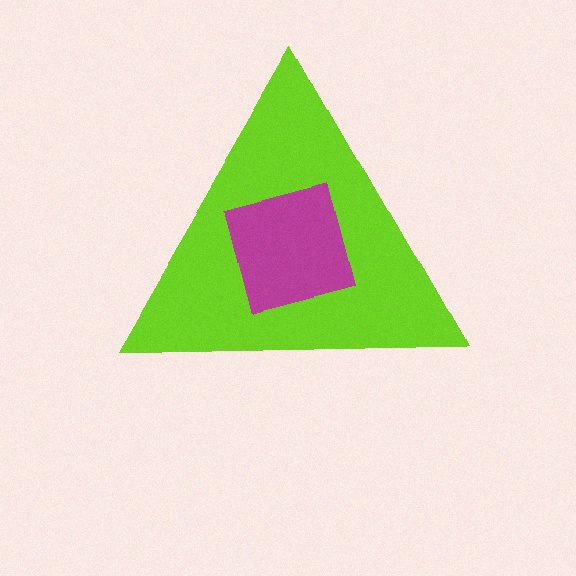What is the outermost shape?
The lime triangle.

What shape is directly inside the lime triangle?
The magenta square.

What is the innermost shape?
The magenta square.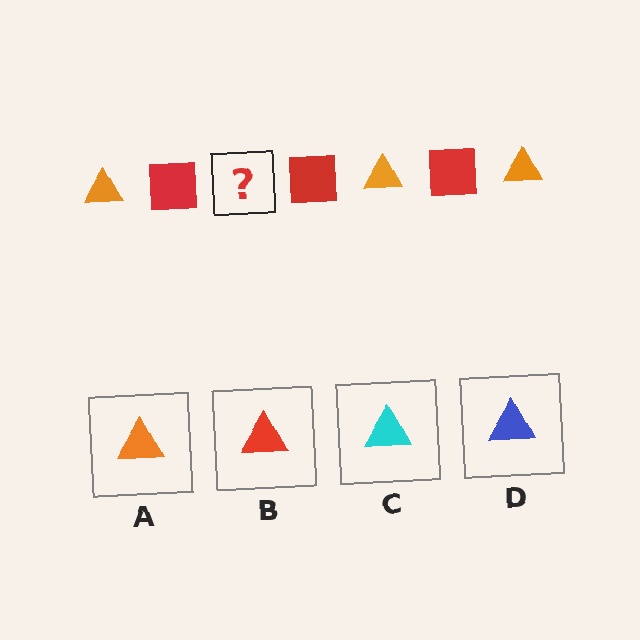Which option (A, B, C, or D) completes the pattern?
A.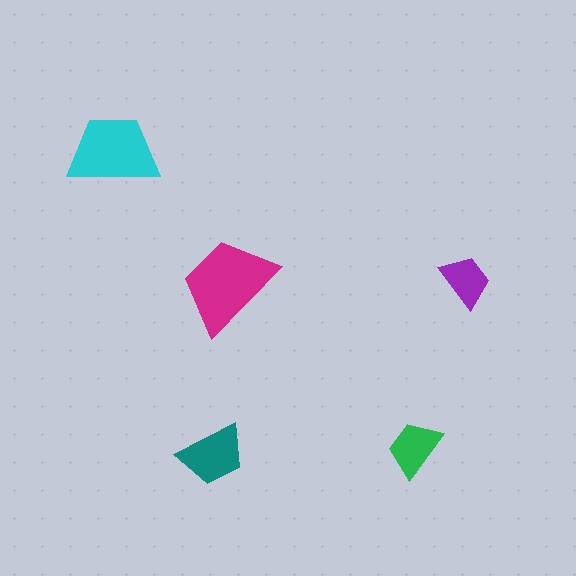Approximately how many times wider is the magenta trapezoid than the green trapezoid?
About 1.5 times wider.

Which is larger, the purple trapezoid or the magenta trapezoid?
The magenta one.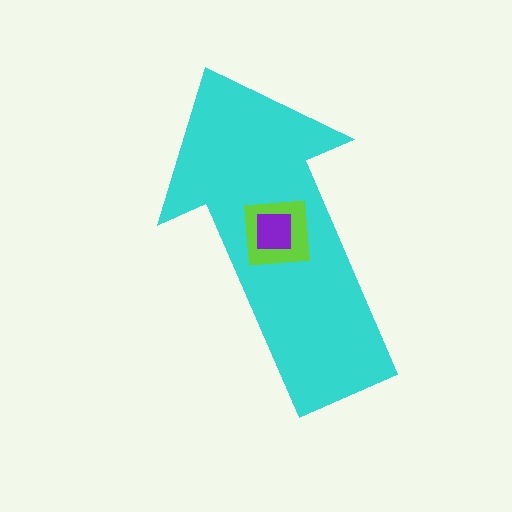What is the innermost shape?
The purple square.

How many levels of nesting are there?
3.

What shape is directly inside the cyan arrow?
The lime square.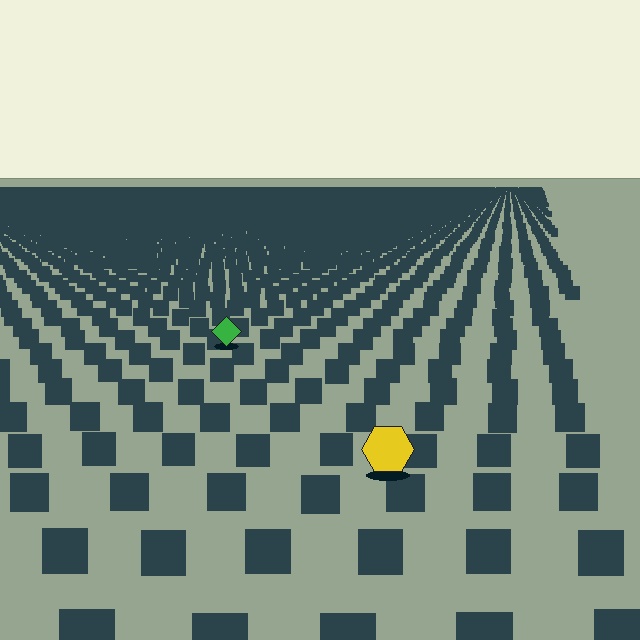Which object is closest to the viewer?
The yellow hexagon is closest. The texture marks near it are larger and more spread out.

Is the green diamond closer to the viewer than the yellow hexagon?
No. The yellow hexagon is closer — you can tell from the texture gradient: the ground texture is coarser near it.